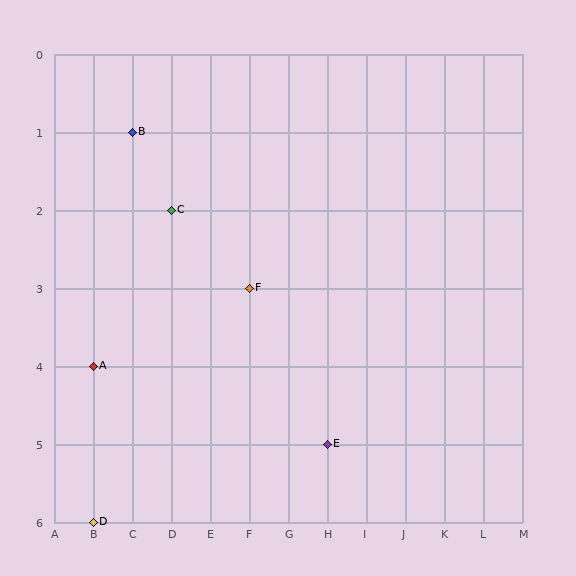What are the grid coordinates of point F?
Point F is at grid coordinates (F, 3).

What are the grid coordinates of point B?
Point B is at grid coordinates (C, 1).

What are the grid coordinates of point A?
Point A is at grid coordinates (B, 4).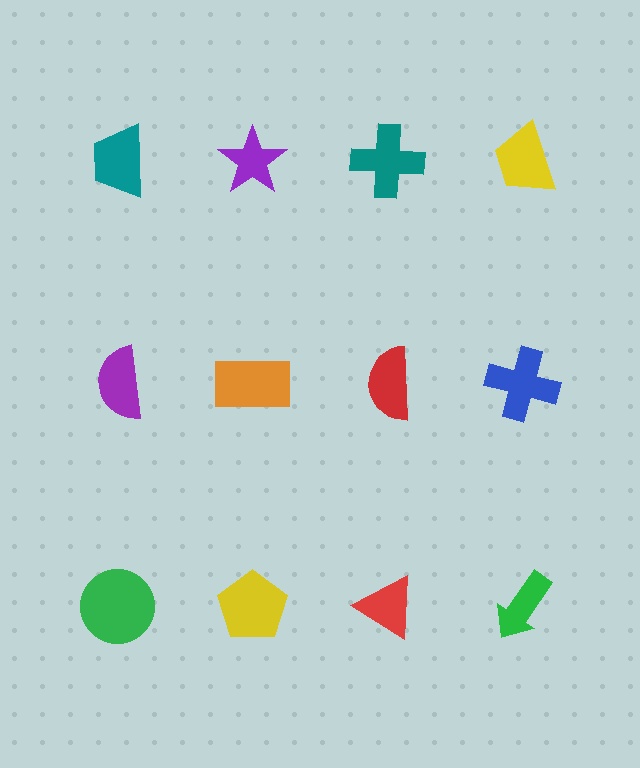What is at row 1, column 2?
A purple star.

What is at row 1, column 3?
A teal cross.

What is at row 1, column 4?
A yellow trapezoid.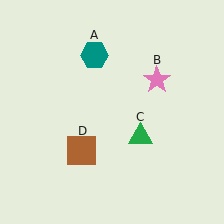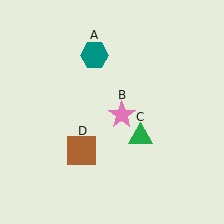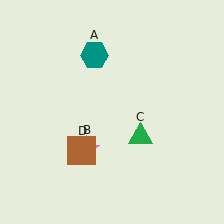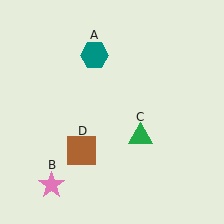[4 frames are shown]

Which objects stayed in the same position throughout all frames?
Teal hexagon (object A) and green triangle (object C) and brown square (object D) remained stationary.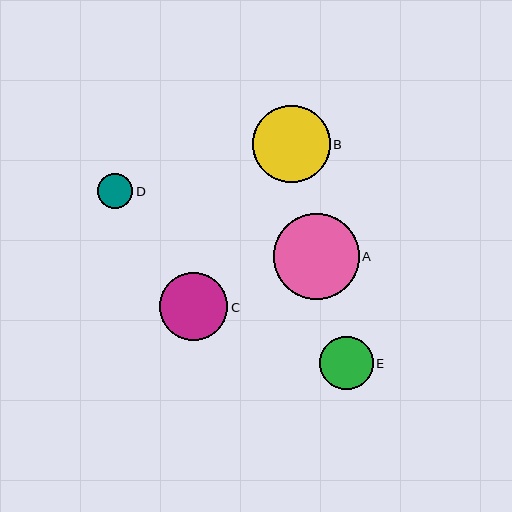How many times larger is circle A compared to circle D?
Circle A is approximately 2.4 times the size of circle D.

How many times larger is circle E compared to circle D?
Circle E is approximately 1.5 times the size of circle D.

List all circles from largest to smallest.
From largest to smallest: A, B, C, E, D.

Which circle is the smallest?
Circle D is the smallest with a size of approximately 35 pixels.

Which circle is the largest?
Circle A is the largest with a size of approximately 86 pixels.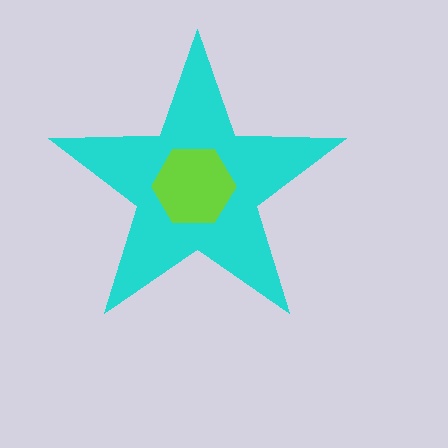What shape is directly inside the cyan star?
The lime hexagon.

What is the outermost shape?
The cyan star.